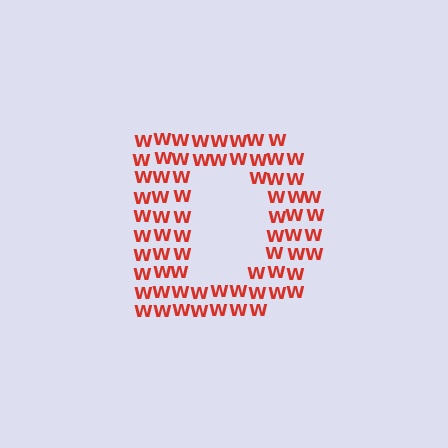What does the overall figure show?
The overall figure shows the letter D.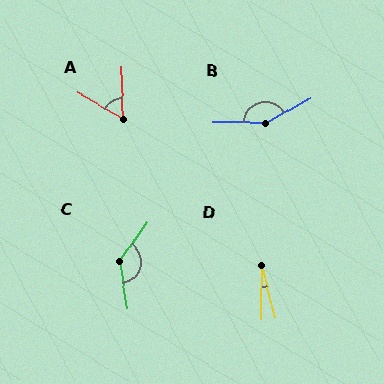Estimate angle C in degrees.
Approximately 136 degrees.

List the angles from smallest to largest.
D (15°), A (58°), C (136°), B (150°).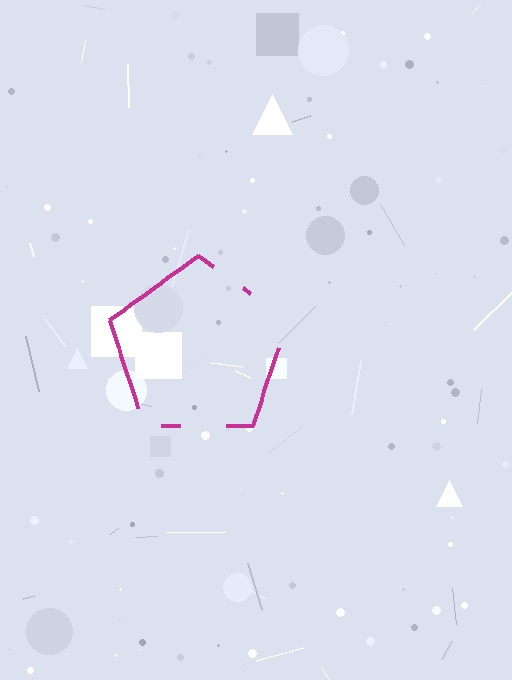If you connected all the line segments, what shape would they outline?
They would outline a pentagon.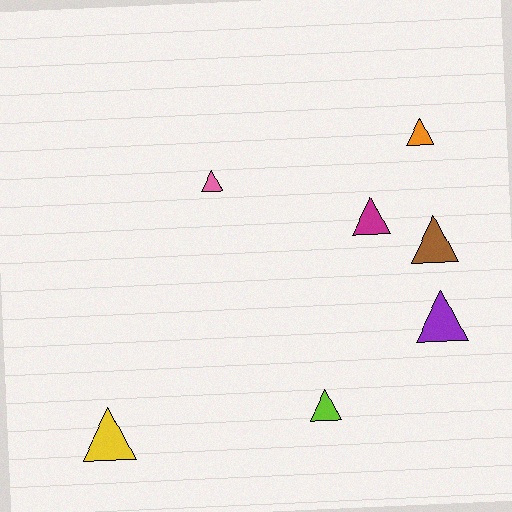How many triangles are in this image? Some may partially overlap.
There are 7 triangles.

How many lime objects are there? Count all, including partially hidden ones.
There is 1 lime object.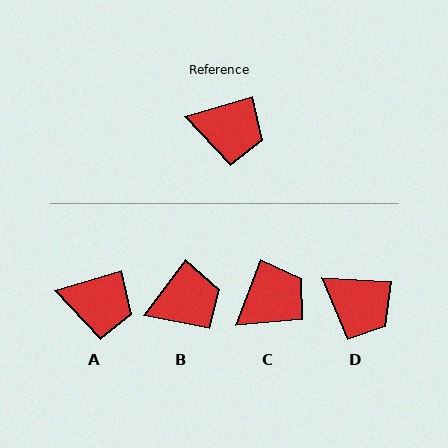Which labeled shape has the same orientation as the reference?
A.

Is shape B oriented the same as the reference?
No, it is off by about 36 degrees.